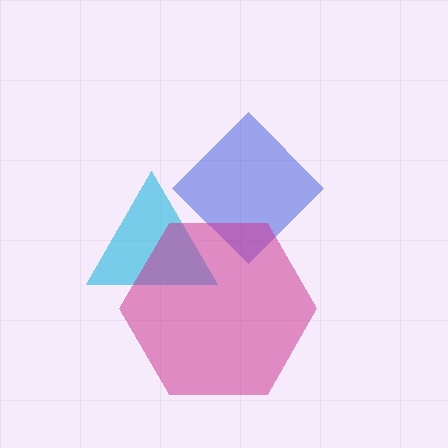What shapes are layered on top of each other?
The layered shapes are: a blue diamond, a cyan triangle, a magenta hexagon.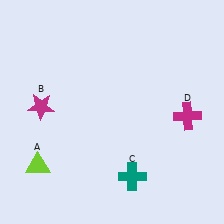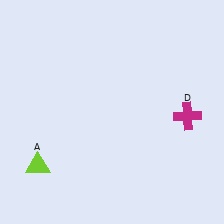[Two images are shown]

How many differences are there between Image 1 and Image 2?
There are 2 differences between the two images.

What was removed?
The magenta star (B), the teal cross (C) were removed in Image 2.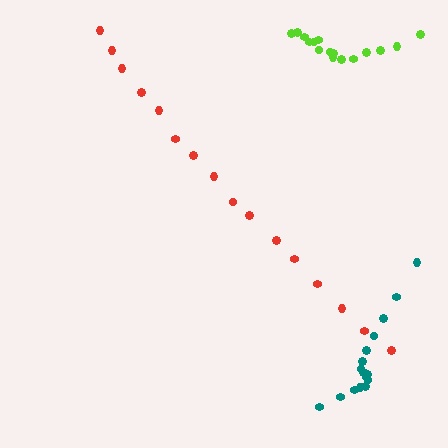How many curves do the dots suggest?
There are 3 distinct paths.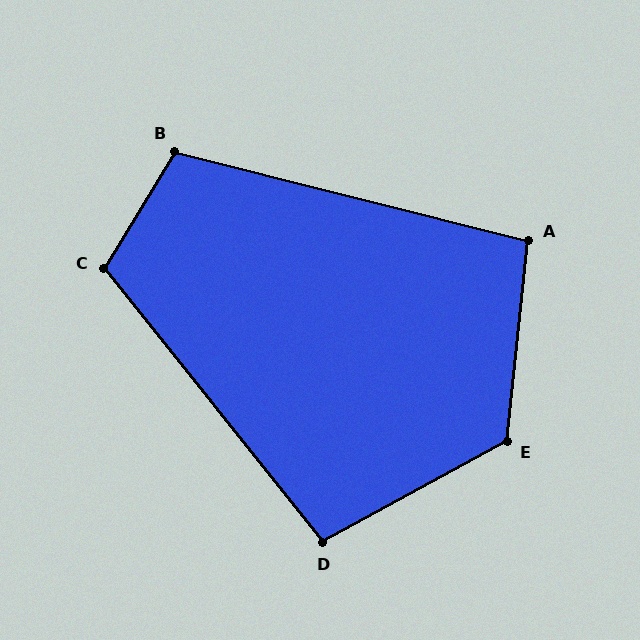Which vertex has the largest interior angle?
E, at approximately 125 degrees.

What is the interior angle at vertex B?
Approximately 107 degrees (obtuse).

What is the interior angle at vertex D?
Approximately 100 degrees (obtuse).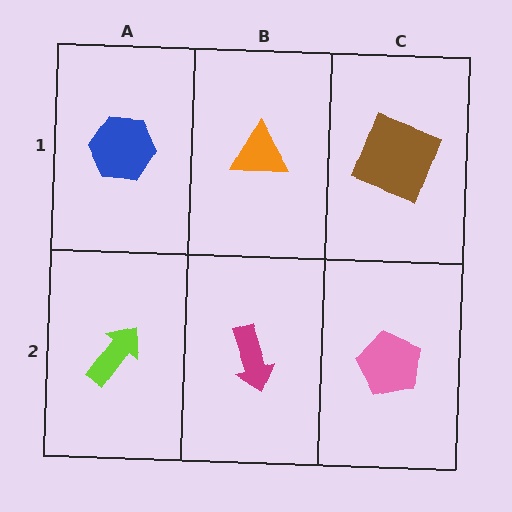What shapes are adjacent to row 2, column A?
A blue hexagon (row 1, column A), a magenta arrow (row 2, column B).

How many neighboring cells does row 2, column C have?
2.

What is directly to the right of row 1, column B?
A brown square.